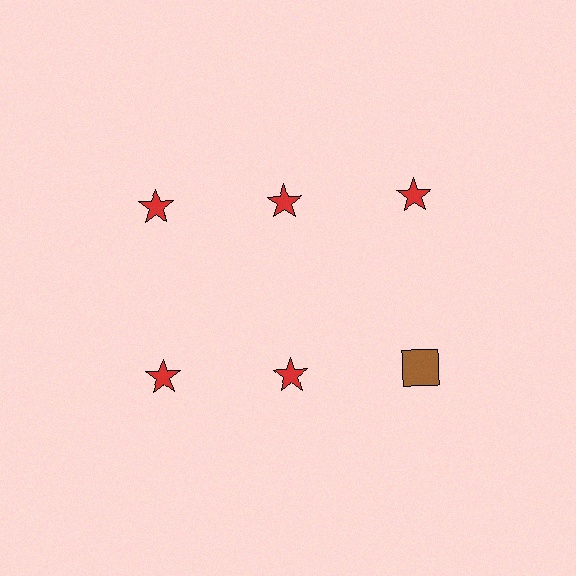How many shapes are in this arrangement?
There are 6 shapes arranged in a grid pattern.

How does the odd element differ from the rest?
It differs in both color (brown instead of red) and shape (square instead of star).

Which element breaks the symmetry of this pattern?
The brown square in the second row, center column breaks the symmetry. All other shapes are red stars.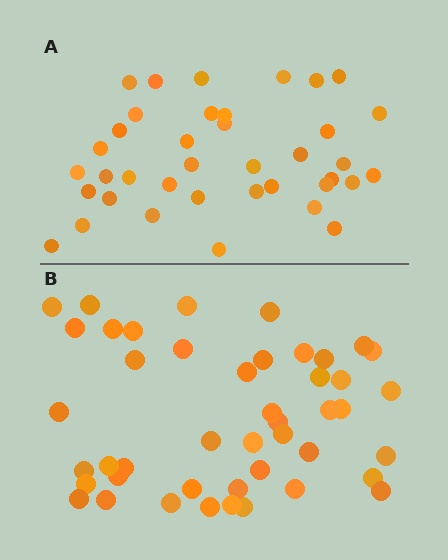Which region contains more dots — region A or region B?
Region B (the bottom region) has more dots.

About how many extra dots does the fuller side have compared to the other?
Region B has roughly 8 or so more dots than region A.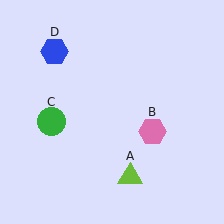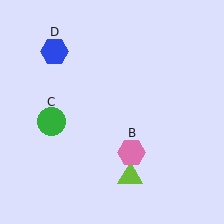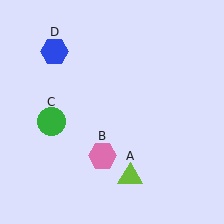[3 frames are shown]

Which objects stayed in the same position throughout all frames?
Lime triangle (object A) and green circle (object C) and blue hexagon (object D) remained stationary.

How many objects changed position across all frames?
1 object changed position: pink hexagon (object B).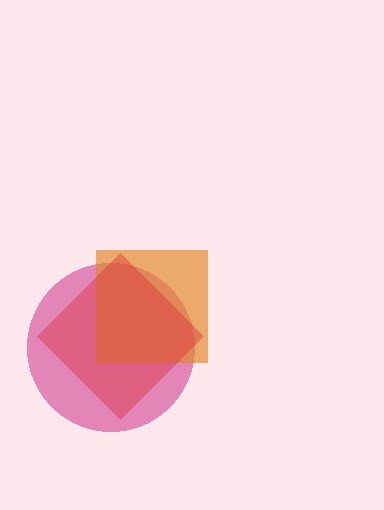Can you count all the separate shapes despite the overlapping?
Yes, there are 3 separate shapes.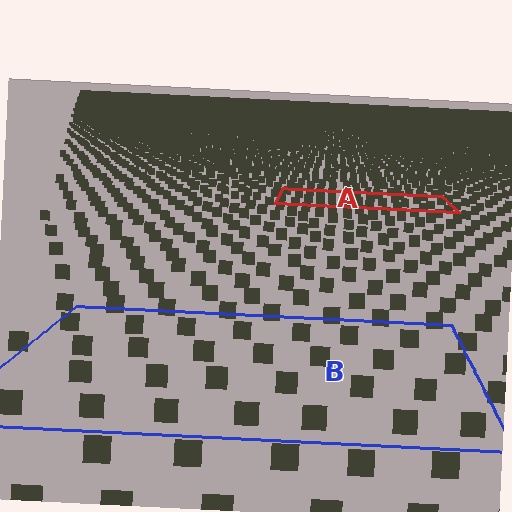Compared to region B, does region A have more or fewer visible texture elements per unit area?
Region A has more texture elements per unit area — they are packed more densely because it is farther away.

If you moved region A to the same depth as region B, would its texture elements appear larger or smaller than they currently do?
They would appear larger. At a closer depth, the same texture elements are projected at a bigger on-screen size.